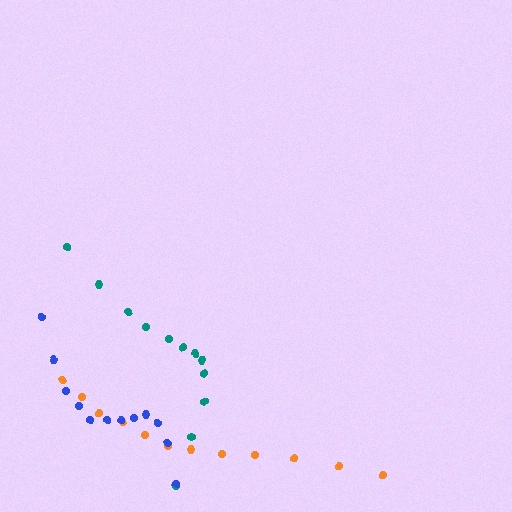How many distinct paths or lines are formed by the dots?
There are 3 distinct paths.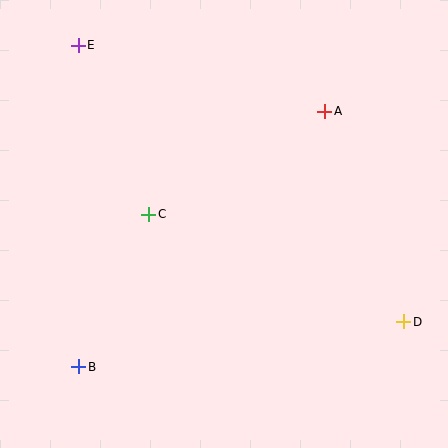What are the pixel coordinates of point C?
Point C is at (149, 214).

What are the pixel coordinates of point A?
Point A is at (325, 111).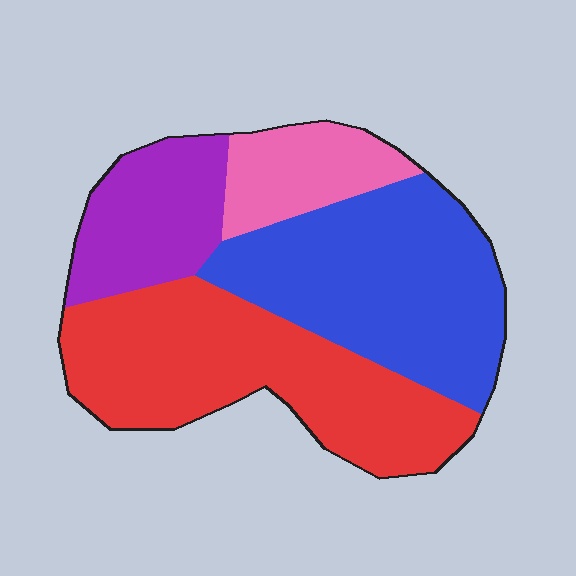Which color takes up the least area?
Pink, at roughly 10%.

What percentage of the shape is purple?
Purple takes up about one sixth (1/6) of the shape.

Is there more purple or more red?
Red.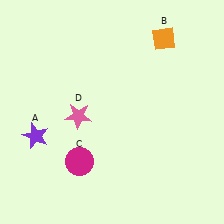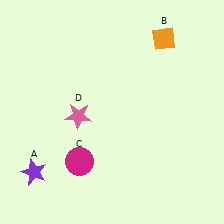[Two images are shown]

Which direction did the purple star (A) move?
The purple star (A) moved down.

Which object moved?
The purple star (A) moved down.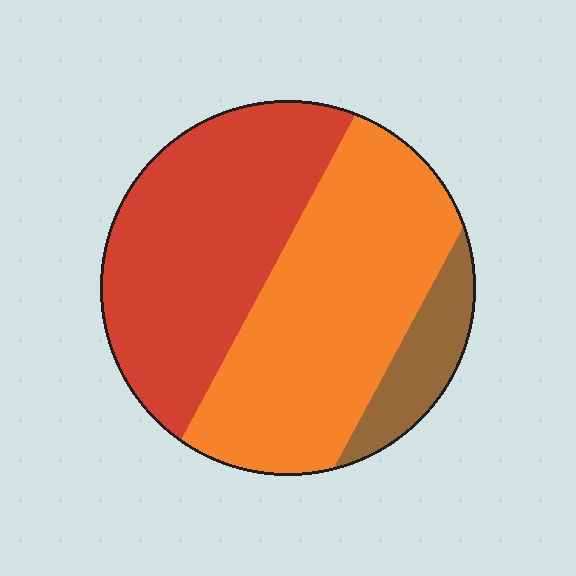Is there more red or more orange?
Orange.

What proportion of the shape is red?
Red covers about 40% of the shape.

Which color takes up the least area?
Brown, at roughly 10%.